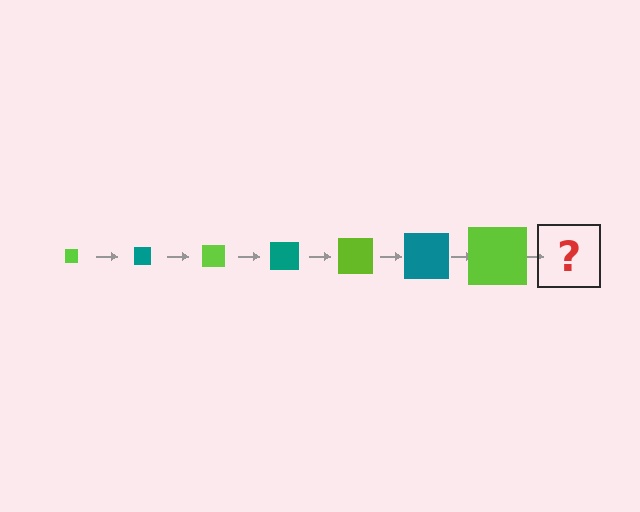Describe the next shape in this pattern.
It should be a teal square, larger than the previous one.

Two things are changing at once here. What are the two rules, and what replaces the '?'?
The two rules are that the square grows larger each step and the color cycles through lime and teal. The '?' should be a teal square, larger than the previous one.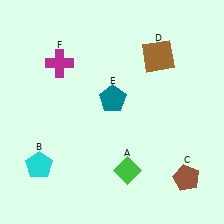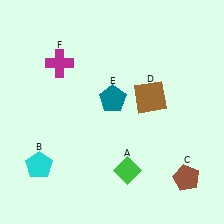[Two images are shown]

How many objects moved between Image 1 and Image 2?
1 object moved between the two images.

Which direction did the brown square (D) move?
The brown square (D) moved down.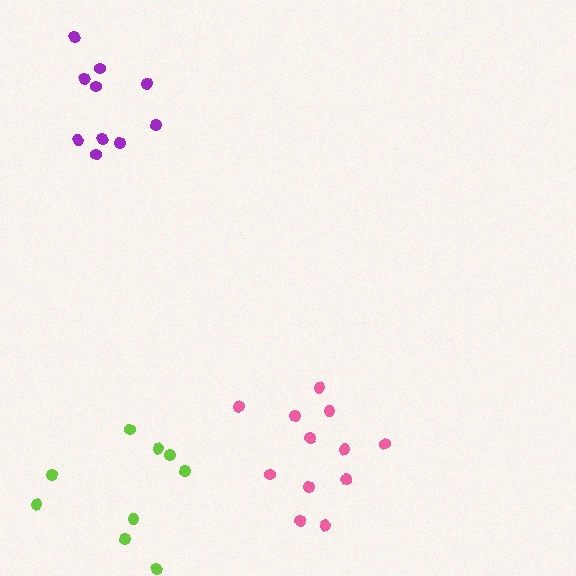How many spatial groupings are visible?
There are 3 spatial groupings.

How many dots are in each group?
Group 1: 9 dots, Group 2: 12 dots, Group 3: 10 dots (31 total).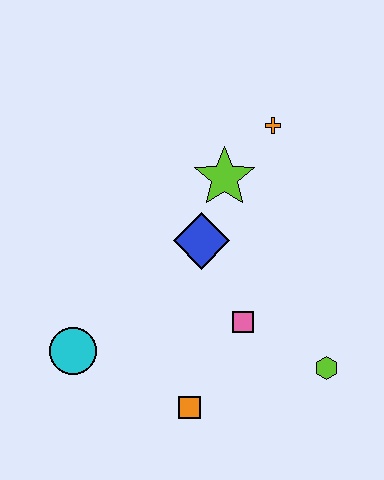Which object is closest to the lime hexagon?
The pink square is closest to the lime hexagon.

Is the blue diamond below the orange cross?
Yes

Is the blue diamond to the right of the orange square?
Yes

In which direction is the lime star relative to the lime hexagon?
The lime star is above the lime hexagon.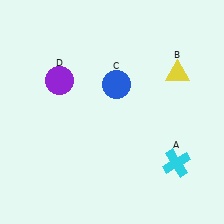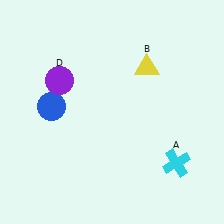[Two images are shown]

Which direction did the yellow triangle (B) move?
The yellow triangle (B) moved left.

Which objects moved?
The objects that moved are: the yellow triangle (B), the blue circle (C).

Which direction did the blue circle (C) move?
The blue circle (C) moved left.